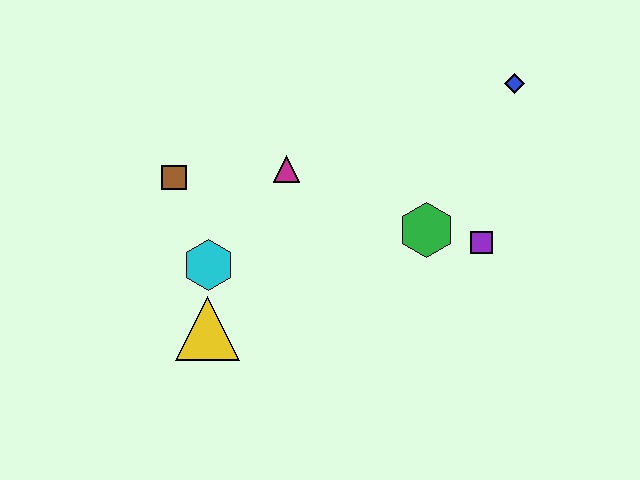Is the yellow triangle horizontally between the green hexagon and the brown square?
Yes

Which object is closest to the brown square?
The cyan hexagon is closest to the brown square.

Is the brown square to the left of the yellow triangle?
Yes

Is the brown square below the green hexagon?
No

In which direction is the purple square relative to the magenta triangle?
The purple square is to the right of the magenta triangle.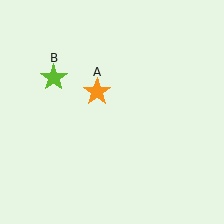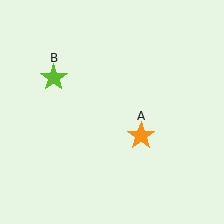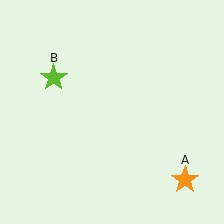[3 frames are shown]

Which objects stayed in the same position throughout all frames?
Lime star (object B) remained stationary.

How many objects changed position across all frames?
1 object changed position: orange star (object A).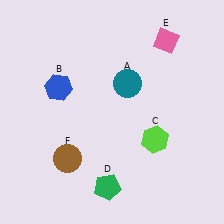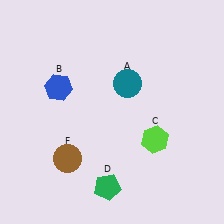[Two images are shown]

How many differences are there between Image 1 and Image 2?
There is 1 difference between the two images.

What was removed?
The pink diamond (E) was removed in Image 2.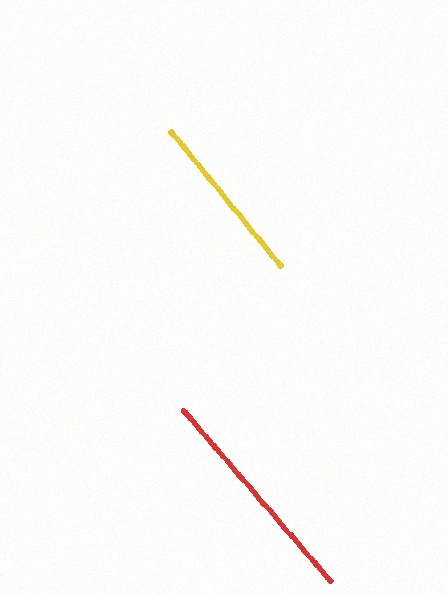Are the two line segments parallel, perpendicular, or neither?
Parallel — their directions differ by only 1.5°.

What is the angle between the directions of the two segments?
Approximately 1 degree.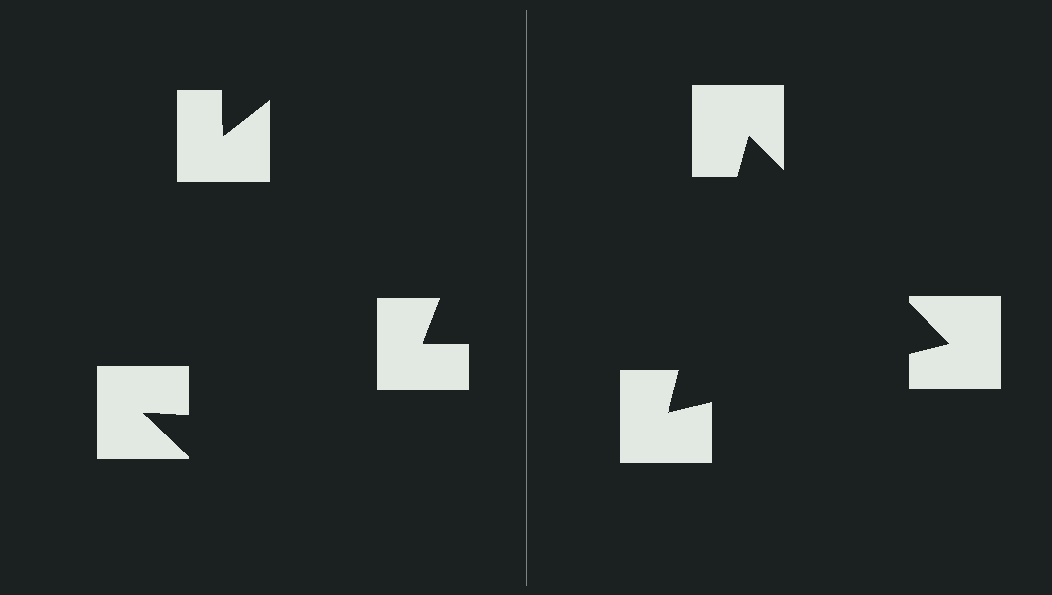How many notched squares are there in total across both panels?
6 — 3 on each side.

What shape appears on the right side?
An illusory triangle.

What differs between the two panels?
The notched squares are positioned identically on both sides; only the wedge orientations differ. On the right they align to a triangle; on the left they are misaligned.